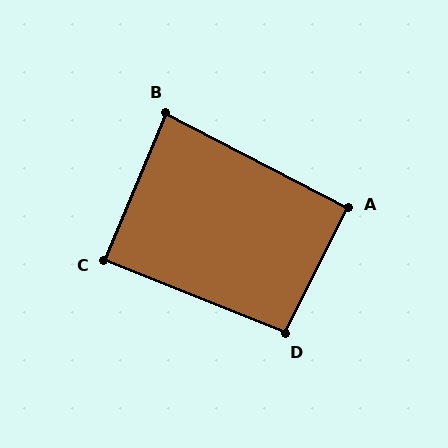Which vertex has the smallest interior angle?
B, at approximately 85 degrees.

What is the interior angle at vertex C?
Approximately 89 degrees (approximately right).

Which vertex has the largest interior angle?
D, at approximately 95 degrees.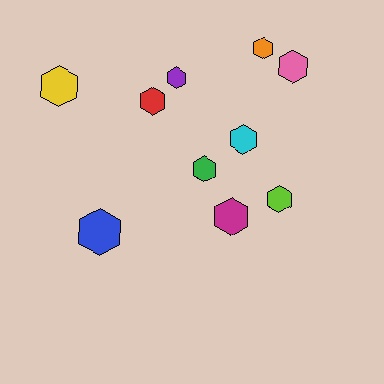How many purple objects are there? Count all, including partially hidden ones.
There is 1 purple object.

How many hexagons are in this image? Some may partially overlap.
There are 10 hexagons.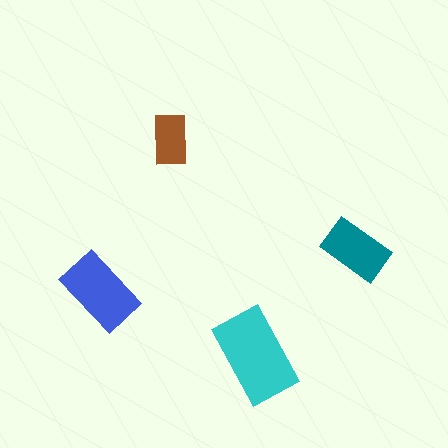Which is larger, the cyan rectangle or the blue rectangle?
The cyan one.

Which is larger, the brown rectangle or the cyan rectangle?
The cyan one.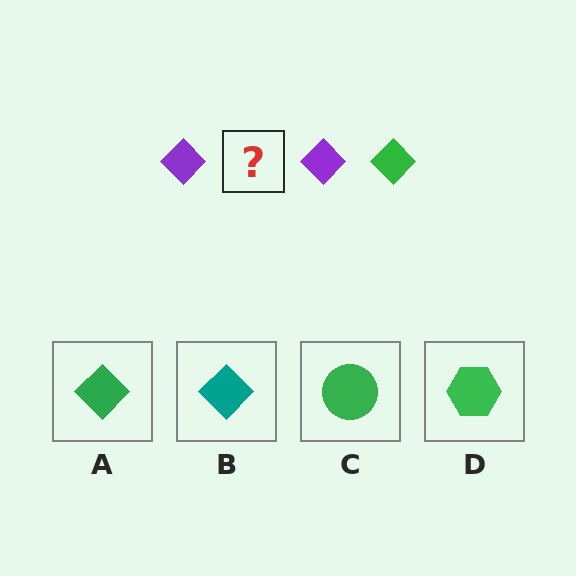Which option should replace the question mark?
Option A.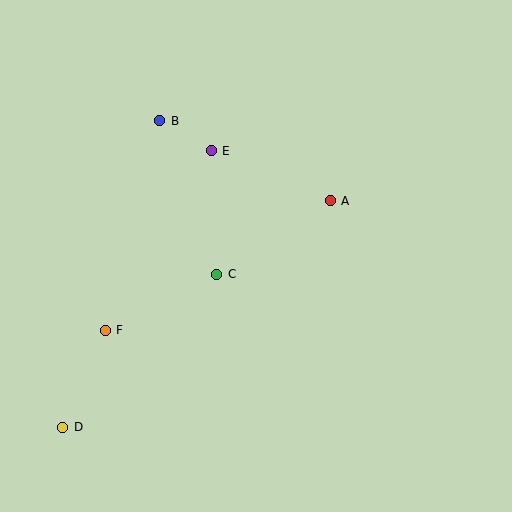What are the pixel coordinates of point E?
Point E is at (211, 151).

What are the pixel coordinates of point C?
Point C is at (217, 274).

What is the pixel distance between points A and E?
The distance between A and E is 129 pixels.